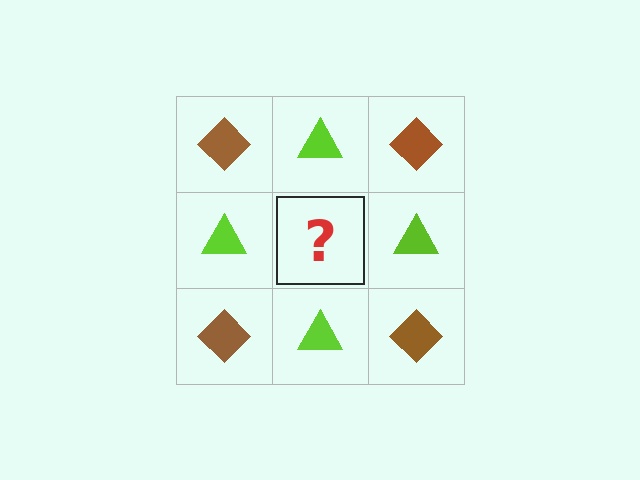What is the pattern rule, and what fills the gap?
The rule is that it alternates brown diamond and lime triangle in a checkerboard pattern. The gap should be filled with a brown diamond.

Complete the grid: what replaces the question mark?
The question mark should be replaced with a brown diamond.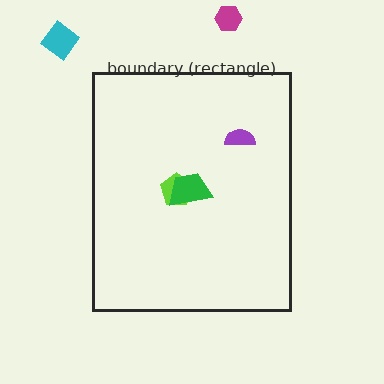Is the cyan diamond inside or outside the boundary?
Outside.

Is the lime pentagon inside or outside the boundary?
Inside.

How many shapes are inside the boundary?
3 inside, 2 outside.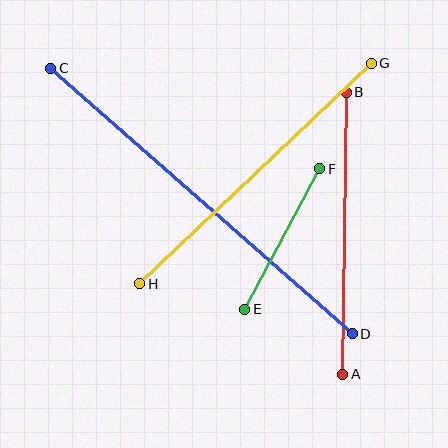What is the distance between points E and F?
The distance is approximately 159 pixels.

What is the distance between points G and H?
The distance is approximately 320 pixels.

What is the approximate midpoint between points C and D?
The midpoint is at approximately (201, 201) pixels.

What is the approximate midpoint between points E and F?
The midpoint is at approximately (282, 239) pixels.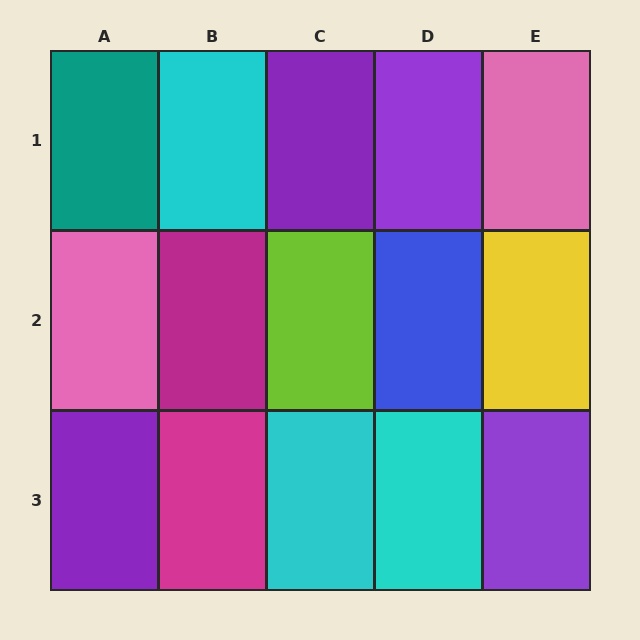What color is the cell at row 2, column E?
Yellow.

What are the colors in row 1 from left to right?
Teal, cyan, purple, purple, pink.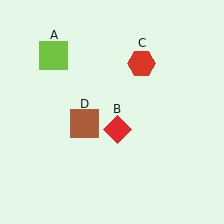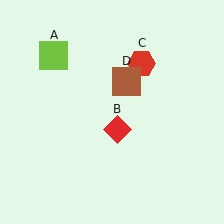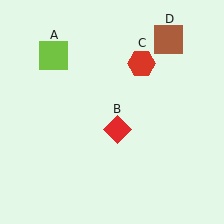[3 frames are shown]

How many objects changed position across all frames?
1 object changed position: brown square (object D).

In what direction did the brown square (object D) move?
The brown square (object D) moved up and to the right.